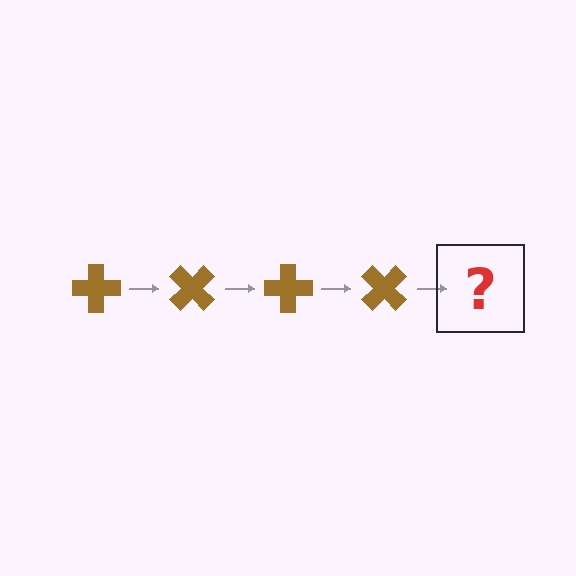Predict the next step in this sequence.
The next step is a brown cross rotated 180 degrees.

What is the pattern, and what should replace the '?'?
The pattern is that the cross rotates 45 degrees each step. The '?' should be a brown cross rotated 180 degrees.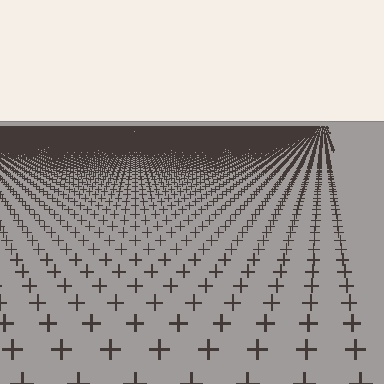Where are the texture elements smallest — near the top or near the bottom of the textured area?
Near the top.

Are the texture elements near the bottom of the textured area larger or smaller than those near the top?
Larger. Near the bottom, elements are closer to the viewer and appear at a bigger on-screen size.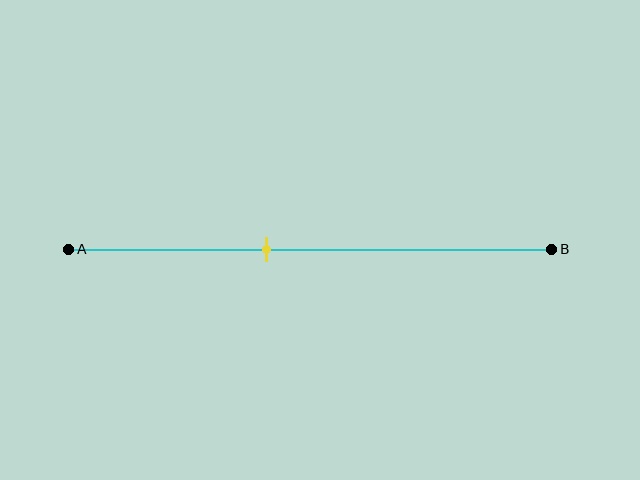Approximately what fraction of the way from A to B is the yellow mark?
The yellow mark is approximately 40% of the way from A to B.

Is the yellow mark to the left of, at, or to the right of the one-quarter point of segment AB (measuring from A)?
The yellow mark is to the right of the one-quarter point of segment AB.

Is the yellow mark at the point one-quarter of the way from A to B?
No, the mark is at about 40% from A, not at the 25% one-quarter point.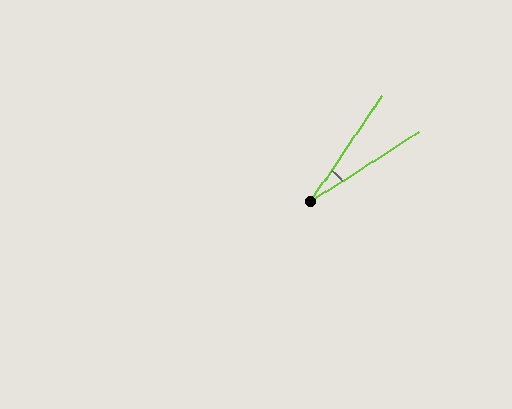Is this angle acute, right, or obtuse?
It is acute.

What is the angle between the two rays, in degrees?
Approximately 23 degrees.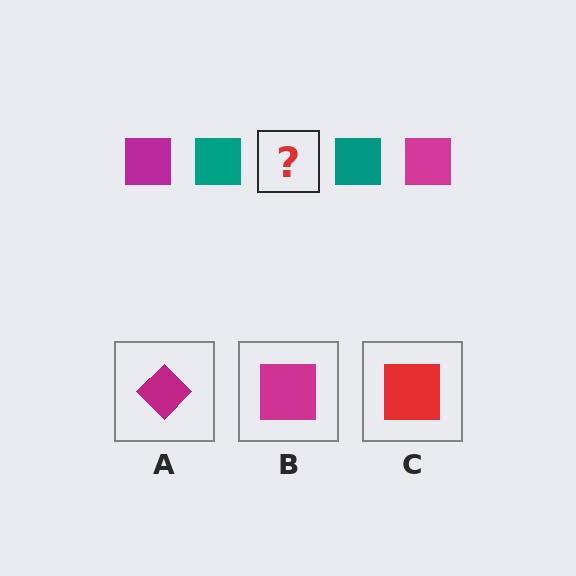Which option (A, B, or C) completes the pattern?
B.